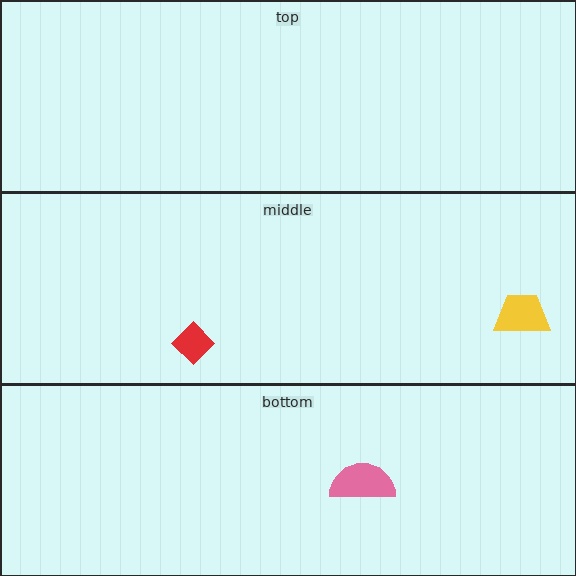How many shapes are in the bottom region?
1.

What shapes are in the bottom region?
The pink semicircle.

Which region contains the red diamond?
The middle region.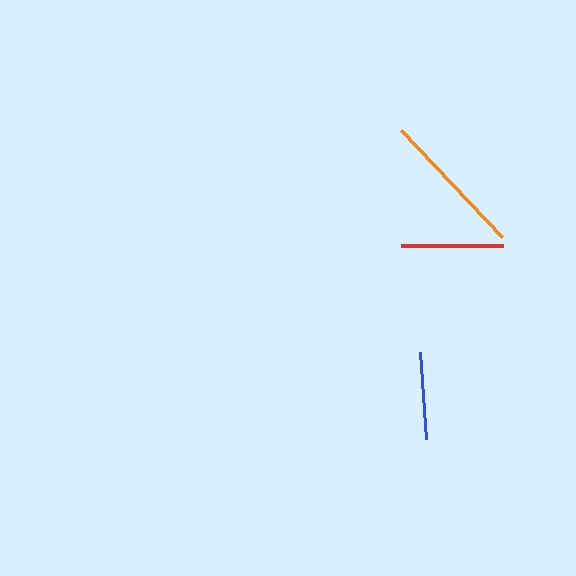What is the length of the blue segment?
The blue segment is approximately 87 pixels long.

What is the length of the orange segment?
The orange segment is approximately 147 pixels long.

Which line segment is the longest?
The orange line is the longest at approximately 147 pixels.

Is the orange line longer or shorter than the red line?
The orange line is longer than the red line.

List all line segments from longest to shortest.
From longest to shortest: orange, red, blue.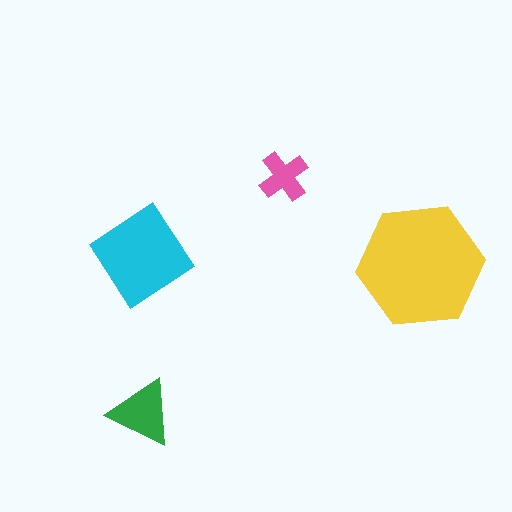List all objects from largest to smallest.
The yellow hexagon, the cyan diamond, the green triangle, the pink cross.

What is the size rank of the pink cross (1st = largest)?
4th.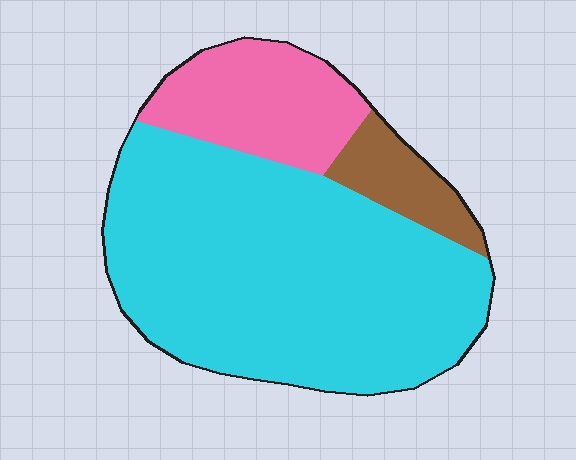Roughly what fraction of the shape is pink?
Pink takes up about one fifth (1/5) of the shape.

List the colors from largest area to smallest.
From largest to smallest: cyan, pink, brown.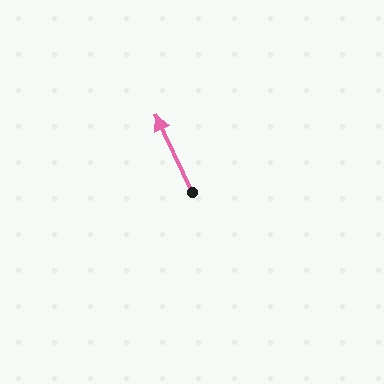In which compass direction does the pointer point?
Northwest.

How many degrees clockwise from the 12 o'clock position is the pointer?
Approximately 335 degrees.